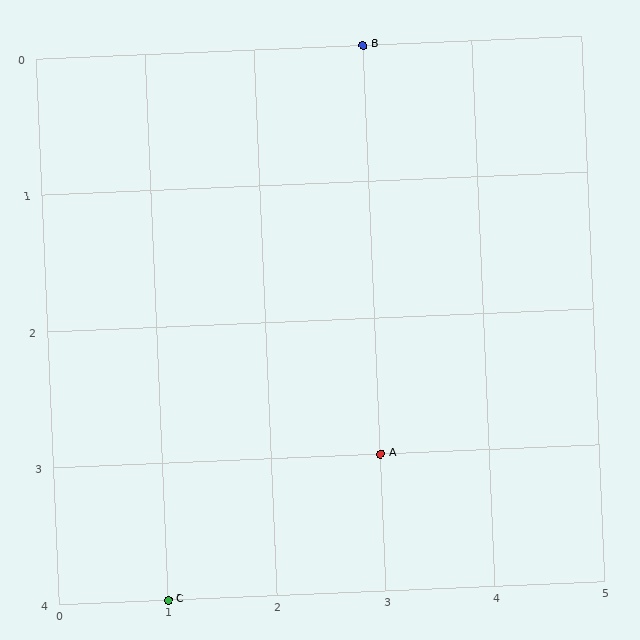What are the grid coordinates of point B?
Point B is at grid coordinates (3, 0).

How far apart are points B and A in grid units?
Points B and A are 3 rows apart.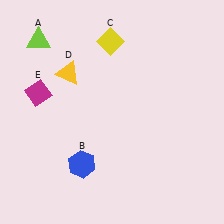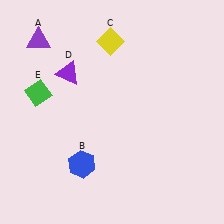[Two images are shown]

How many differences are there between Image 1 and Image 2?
There are 3 differences between the two images.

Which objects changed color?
A changed from lime to purple. D changed from yellow to purple. E changed from magenta to green.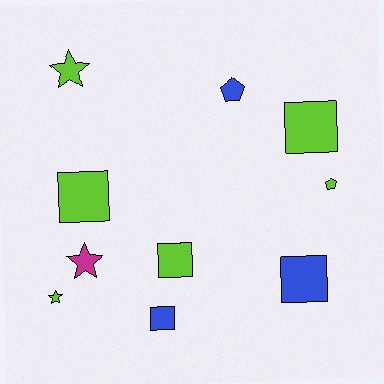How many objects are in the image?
There are 10 objects.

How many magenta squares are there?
There are no magenta squares.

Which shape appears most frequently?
Square, with 5 objects.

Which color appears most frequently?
Lime, with 6 objects.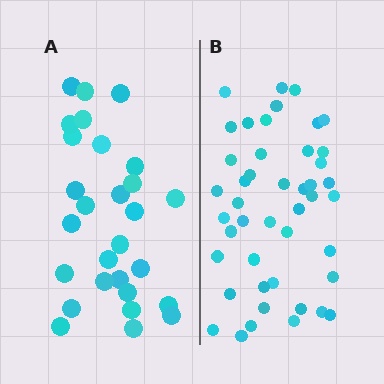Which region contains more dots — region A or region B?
Region B (the right region) has more dots.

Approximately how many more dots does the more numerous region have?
Region B has approximately 15 more dots than region A.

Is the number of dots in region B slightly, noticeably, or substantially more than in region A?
Region B has substantially more. The ratio is roughly 1.6 to 1.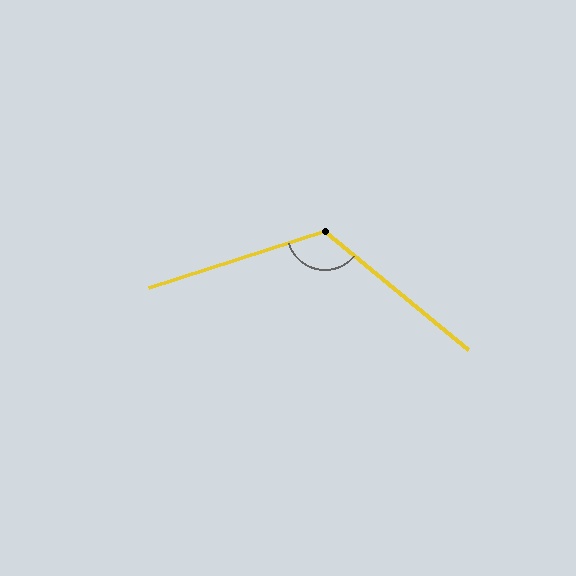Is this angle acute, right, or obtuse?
It is obtuse.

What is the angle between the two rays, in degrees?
Approximately 123 degrees.